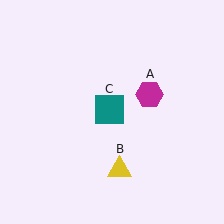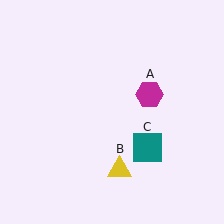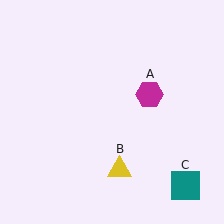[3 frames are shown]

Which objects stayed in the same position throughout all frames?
Magenta hexagon (object A) and yellow triangle (object B) remained stationary.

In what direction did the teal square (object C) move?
The teal square (object C) moved down and to the right.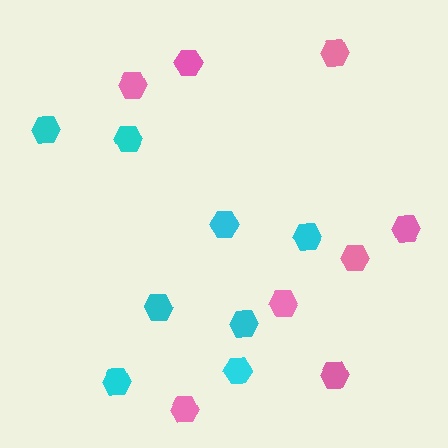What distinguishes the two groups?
There are 2 groups: one group of cyan hexagons (8) and one group of pink hexagons (8).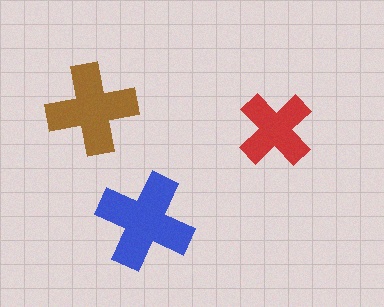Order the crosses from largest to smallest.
the blue one, the brown one, the red one.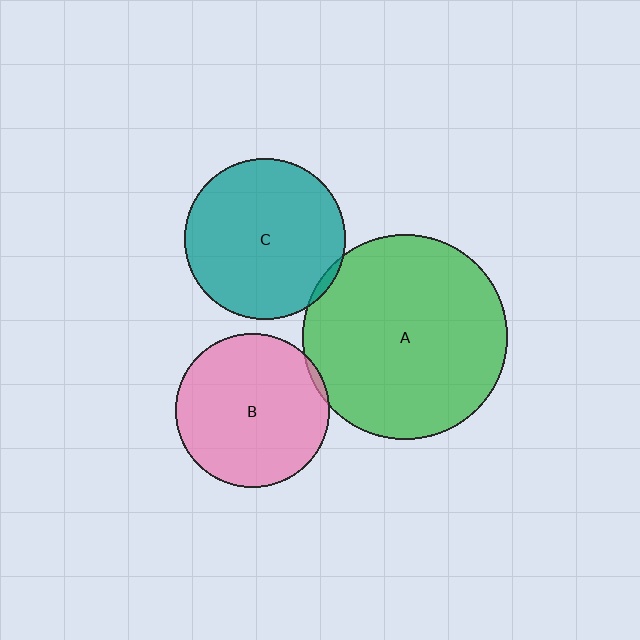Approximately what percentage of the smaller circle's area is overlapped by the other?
Approximately 5%.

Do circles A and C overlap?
Yes.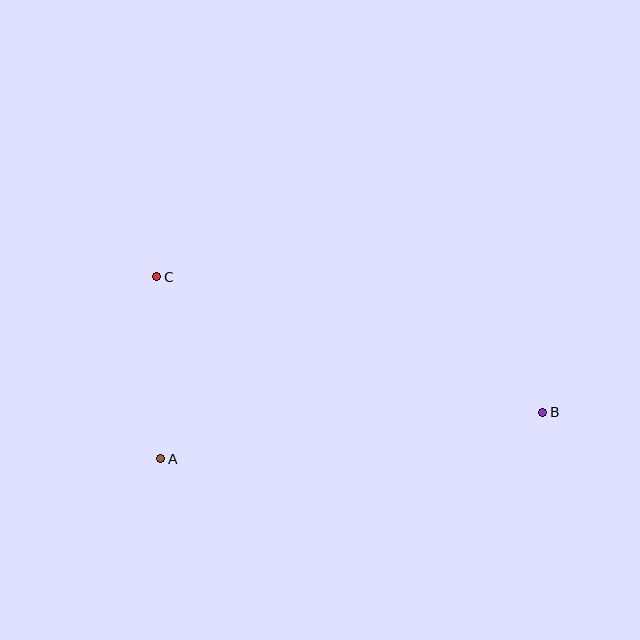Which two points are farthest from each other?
Points B and C are farthest from each other.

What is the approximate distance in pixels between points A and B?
The distance between A and B is approximately 385 pixels.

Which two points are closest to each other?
Points A and C are closest to each other.